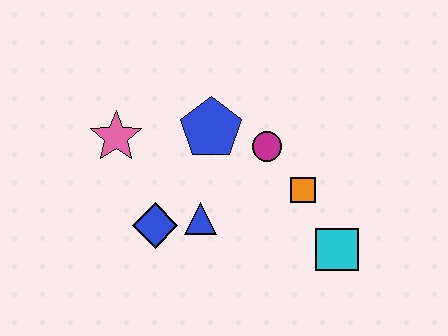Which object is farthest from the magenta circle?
The pink star is farthest from the magenta circle.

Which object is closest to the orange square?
The magenta circle is closest to the orange square.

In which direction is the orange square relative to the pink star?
The orange square is to the right of the pink star.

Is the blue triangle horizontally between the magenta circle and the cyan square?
No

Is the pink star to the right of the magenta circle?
No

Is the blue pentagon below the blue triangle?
No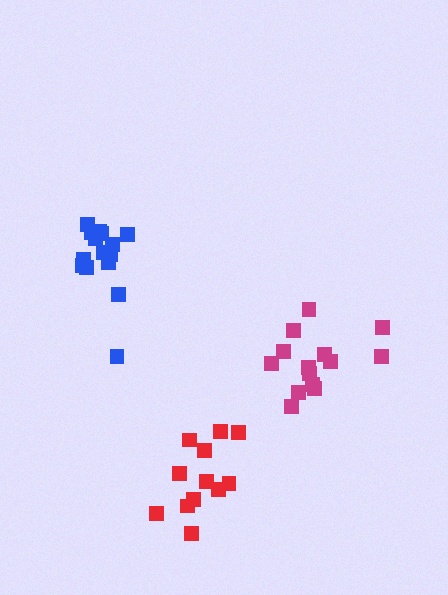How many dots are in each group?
Group 1: 12 dots, Group 2: 14 dots, Group 3: 15 dots (41 total).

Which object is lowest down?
The red cluster is bottommost.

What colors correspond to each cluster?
The clusters are colored: red, magenta, blue.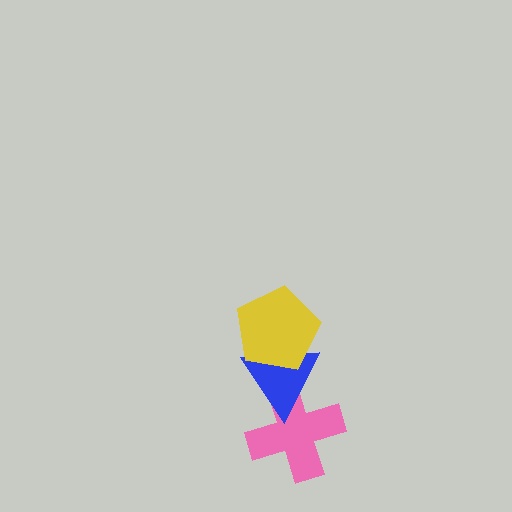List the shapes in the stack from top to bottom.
From top to bottom: the yellow pentagon, the blue triangle, the pink cross.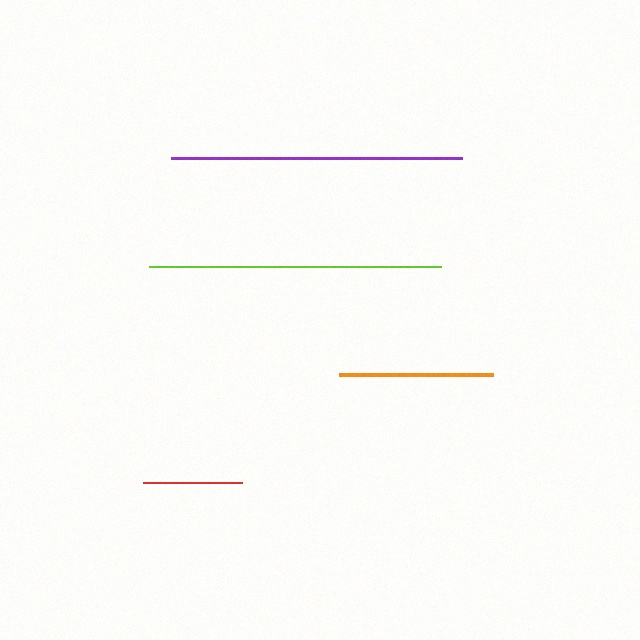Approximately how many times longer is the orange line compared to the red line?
The orange line is approximately 1.6 times the length of the red line.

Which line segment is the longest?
The lime line is the longest at approximately 292 pixels.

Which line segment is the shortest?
The red line is the shortest at approximately 99 pixels.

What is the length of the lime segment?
The lime segment is approximately 292 pixels long.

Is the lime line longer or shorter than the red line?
The lime line is longer than the red line.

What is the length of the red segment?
The red segment is approximately 99 pixels long.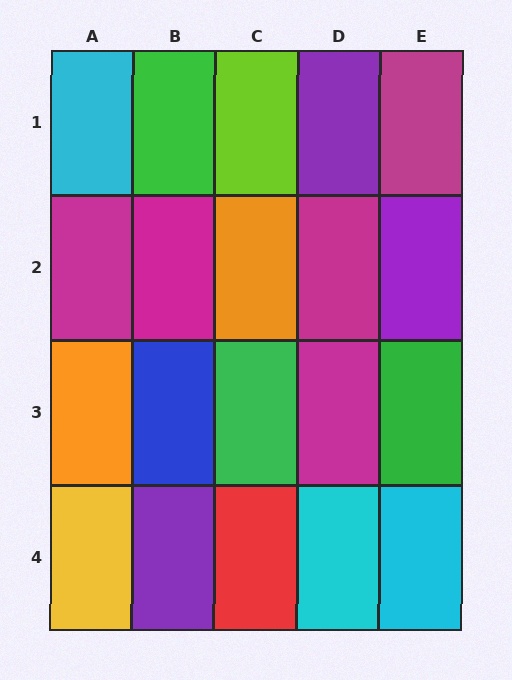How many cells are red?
1 cell is red.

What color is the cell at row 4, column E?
Cyan.